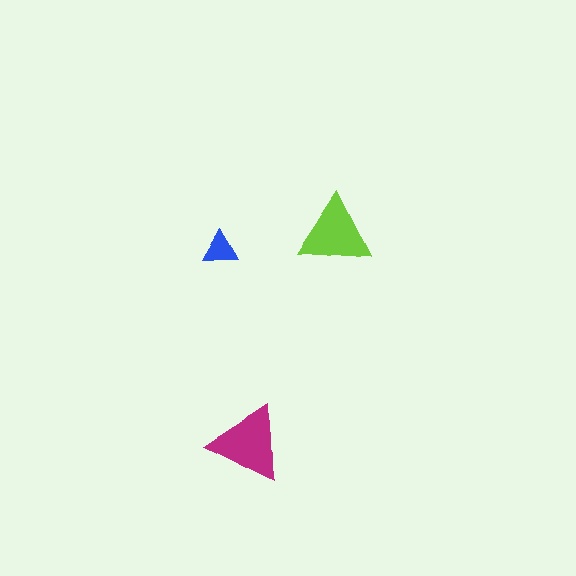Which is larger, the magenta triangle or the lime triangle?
The magenta one.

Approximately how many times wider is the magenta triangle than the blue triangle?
About 2 times wider.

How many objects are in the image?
There are 3 objects in the image.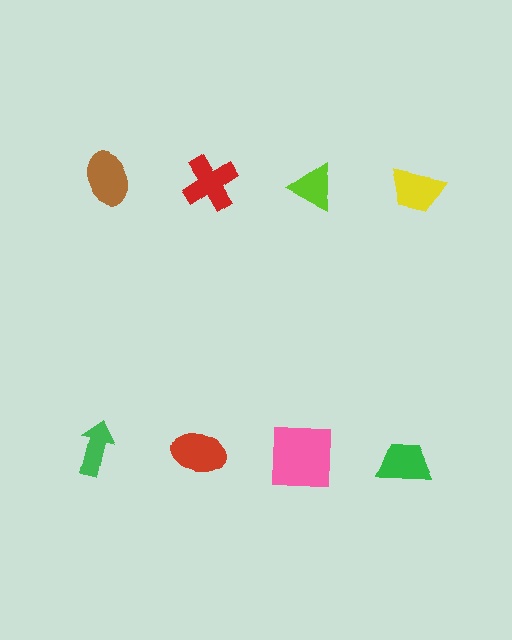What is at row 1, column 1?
A brown ellipse.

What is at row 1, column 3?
A lime triangle.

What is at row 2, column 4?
A green trapezoid.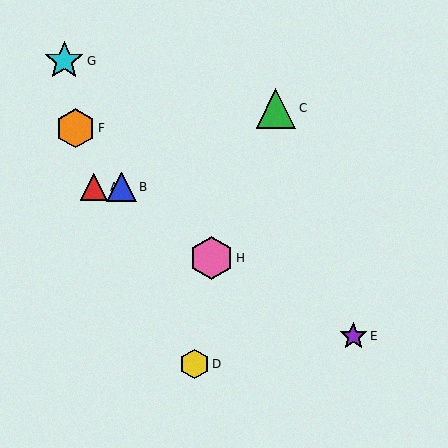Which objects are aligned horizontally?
Objects A, B are aligned horizontally.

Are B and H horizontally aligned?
No, B is at y≈187 and H is at y≈258.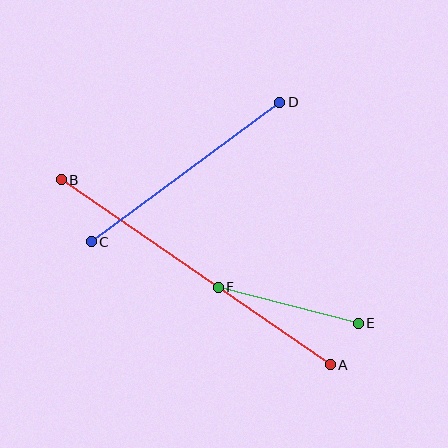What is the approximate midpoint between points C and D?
The midpoint is at approximately (186, 172) pixels.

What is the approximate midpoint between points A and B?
The midpoint is at approximately (196, 272) pixels.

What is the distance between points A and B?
The distance is approximately 327 pixels.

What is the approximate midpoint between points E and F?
The midpoint is at approximately (288, 305) pixels.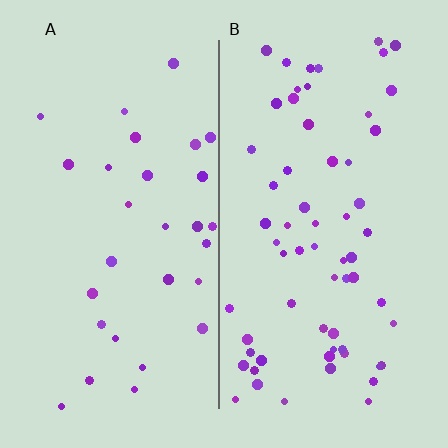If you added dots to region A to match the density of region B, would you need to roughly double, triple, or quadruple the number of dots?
Approximately double.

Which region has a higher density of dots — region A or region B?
B (the right).